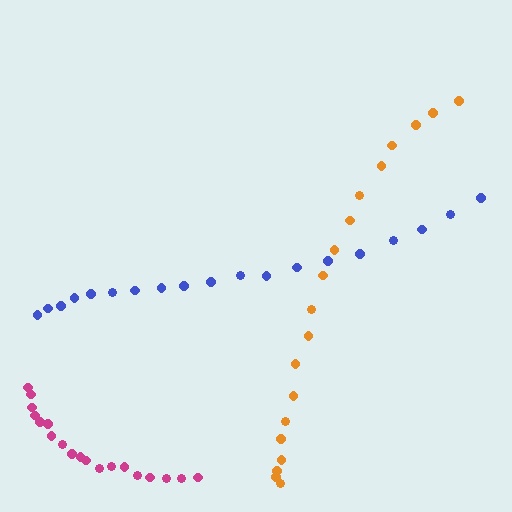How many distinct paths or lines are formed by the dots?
There are 3 distinct paths.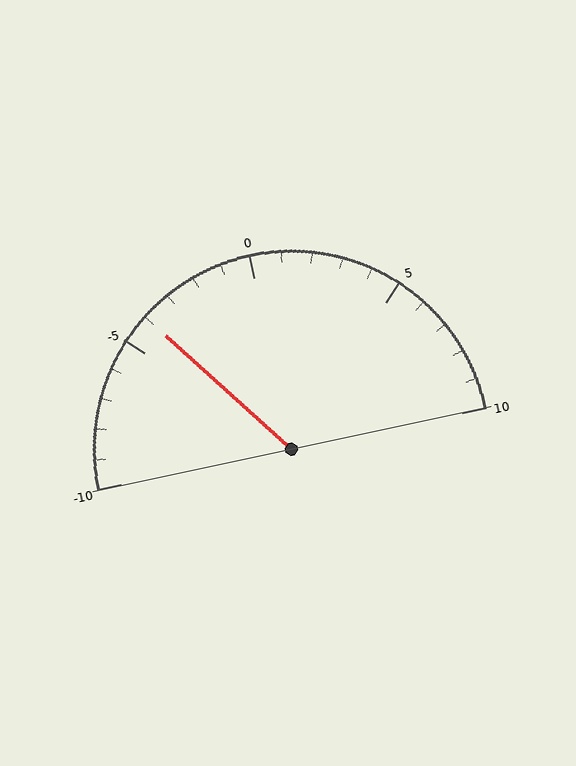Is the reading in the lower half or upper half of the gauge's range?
The reading is in the lower half of the range (-10 to 10).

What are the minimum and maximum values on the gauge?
The gauge ranges from -10 to 10.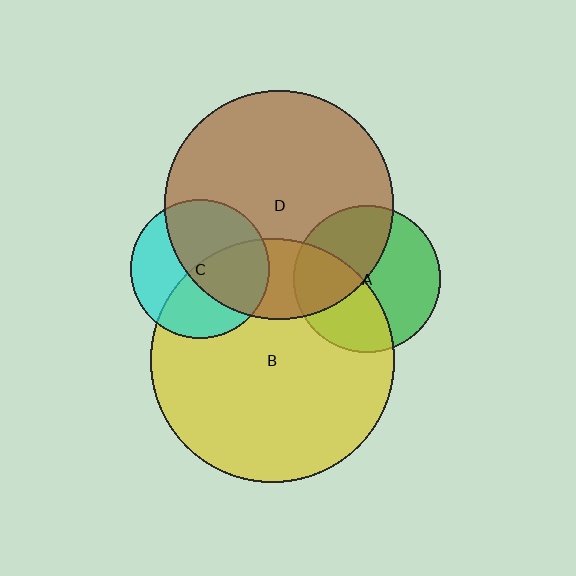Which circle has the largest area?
Circle B (yellow).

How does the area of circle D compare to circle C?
Approximately 2.7 times.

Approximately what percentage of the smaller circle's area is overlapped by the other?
Approximately 50%.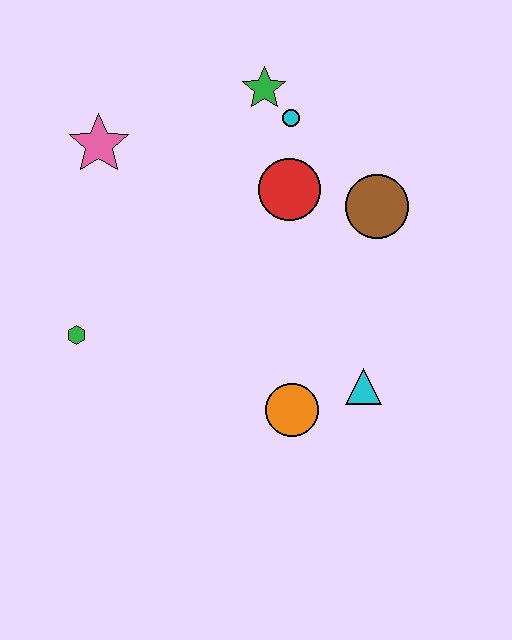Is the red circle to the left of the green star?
No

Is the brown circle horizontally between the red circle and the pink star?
No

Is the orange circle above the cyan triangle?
No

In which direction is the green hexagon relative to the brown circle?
The green hexagon is to the left of the brown circle.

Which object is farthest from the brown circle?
The green hexagon is farthest from the brown circle.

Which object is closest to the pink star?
The green star is closest to the pink star.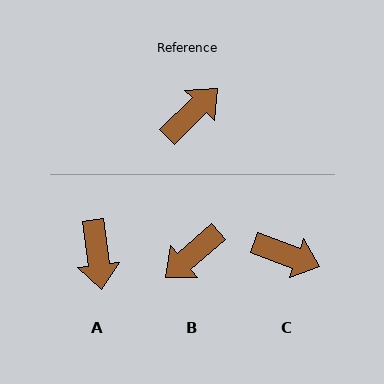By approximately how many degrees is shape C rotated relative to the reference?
Approximately 65 degrees clockwise.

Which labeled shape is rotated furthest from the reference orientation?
B, about 176 degrees away.